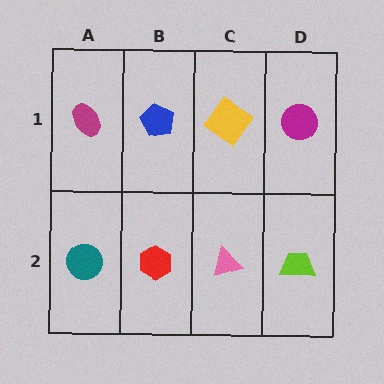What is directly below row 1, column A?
A teal circle.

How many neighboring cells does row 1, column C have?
3.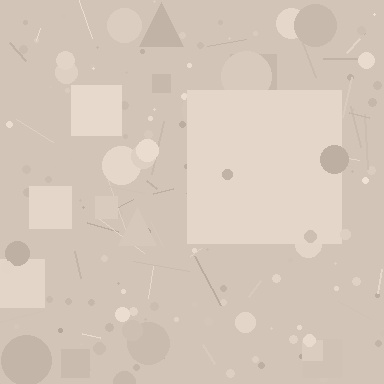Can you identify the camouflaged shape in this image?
The camouflaged shape is a square.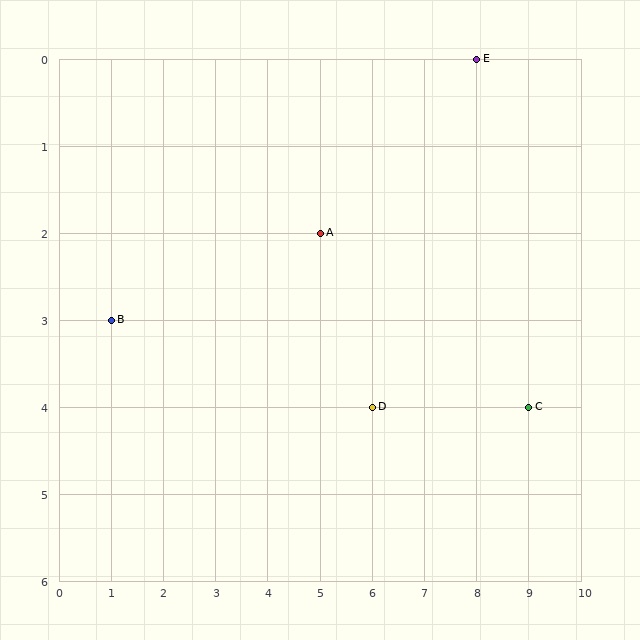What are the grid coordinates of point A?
Point A is at grid coordinates (5, 2).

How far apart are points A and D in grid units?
Points A and D are 1 column and 2 rows apart (about 2.2 grid units diagonally).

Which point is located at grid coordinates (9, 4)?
Point C is at (9, 4).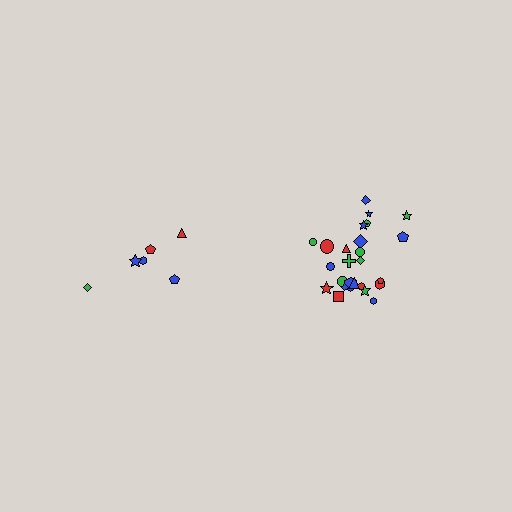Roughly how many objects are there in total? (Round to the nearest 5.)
Roughly 30 objects in total.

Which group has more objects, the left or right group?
The right group.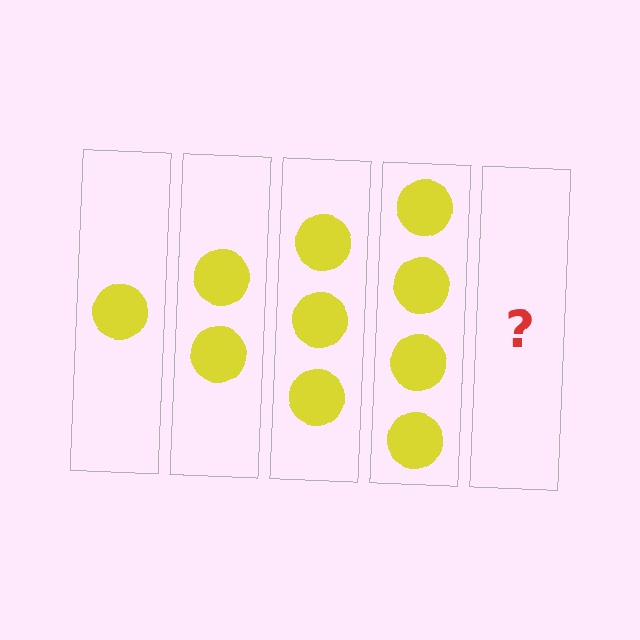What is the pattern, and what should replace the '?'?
The pattern is that each step adds one more circle. The '?' should be 5 circles.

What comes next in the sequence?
The next element should be 5 circles.